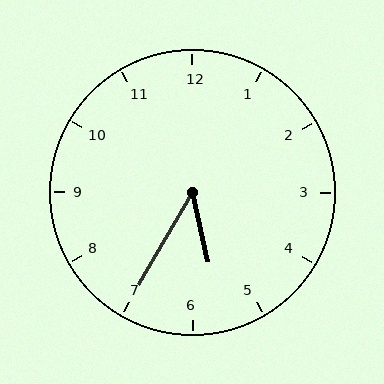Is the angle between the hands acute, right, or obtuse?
It is acute.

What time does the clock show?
5:35.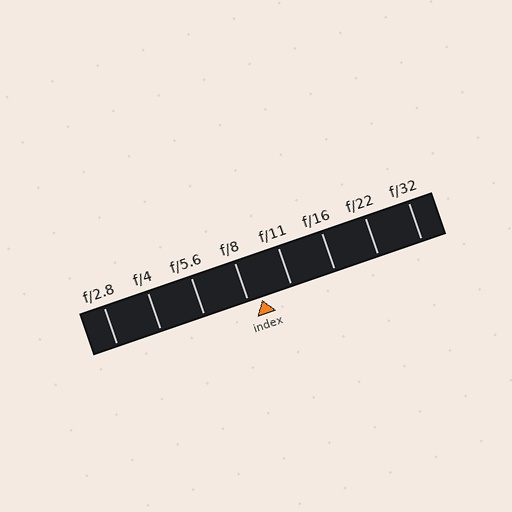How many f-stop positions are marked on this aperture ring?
There are 8 f-stop positions marked.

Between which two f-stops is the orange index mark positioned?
The index mark is between f/8 and f/11.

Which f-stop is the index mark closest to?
The index mark is closest to f/8.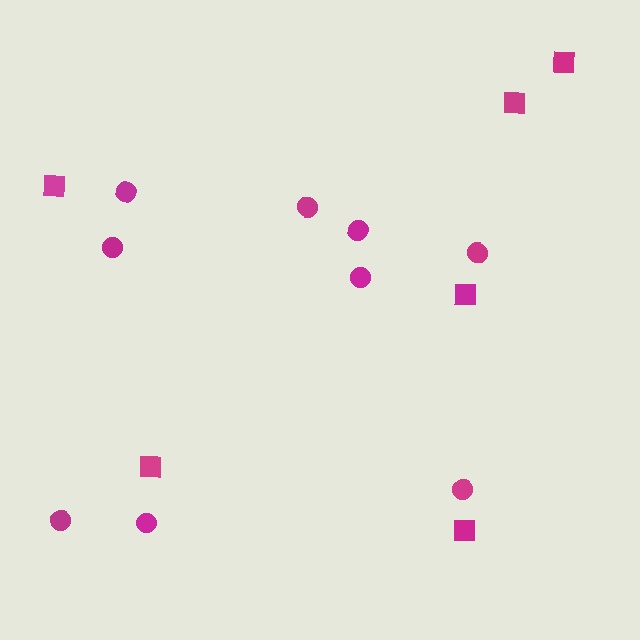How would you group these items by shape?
There are 2 groups: one group of squares (6) and one group of circles (9).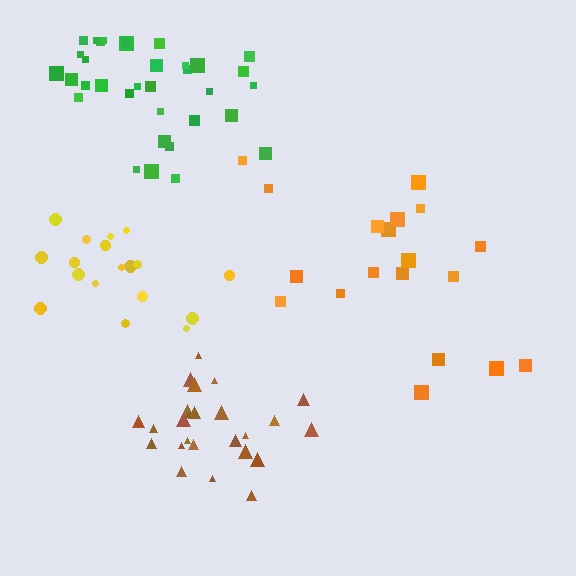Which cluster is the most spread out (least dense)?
Orange.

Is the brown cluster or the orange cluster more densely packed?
Brown.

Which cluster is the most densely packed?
Brown.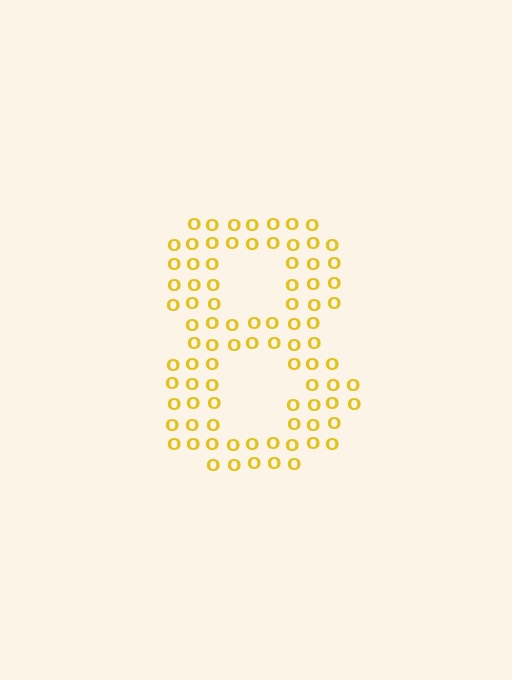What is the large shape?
The large shape is the digit 8.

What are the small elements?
The small elements are letter O's.